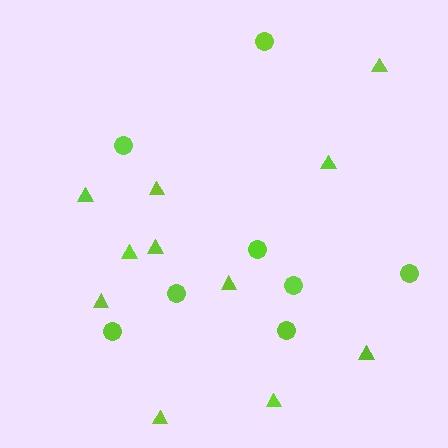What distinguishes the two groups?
There are 2 groups: one group of circles (8) and one group of triangles (11).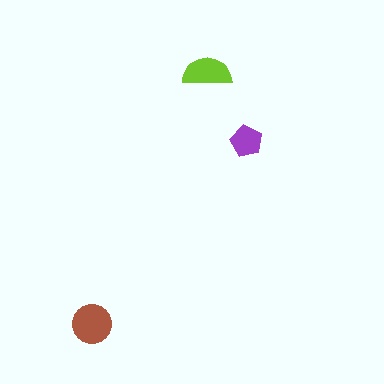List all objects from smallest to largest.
The purple pentagon, the lime semicircle, the brown circle.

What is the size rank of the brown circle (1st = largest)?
1st.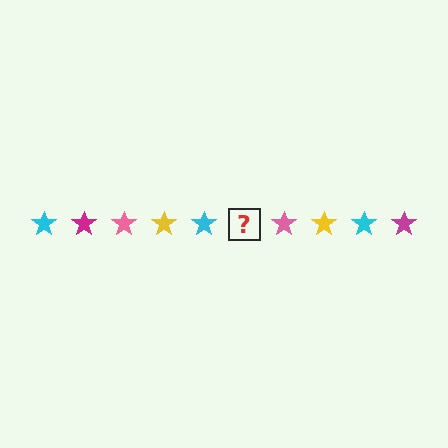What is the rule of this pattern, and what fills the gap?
The rule is that the pattern cycles through cyan, magenta, pink, yellow stars. The gap should be filled with a magenta star.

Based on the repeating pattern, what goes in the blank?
The blank should be a magenta star.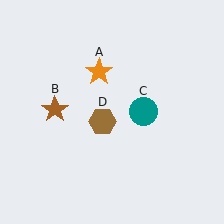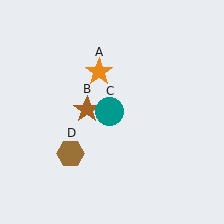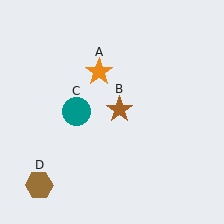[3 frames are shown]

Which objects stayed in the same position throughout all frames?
Orange star (object A) remained stationary.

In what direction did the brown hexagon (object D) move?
The brown hexagon (object D) moved down and to the left.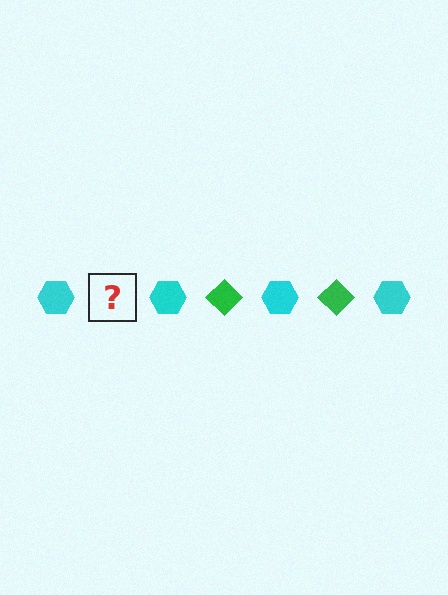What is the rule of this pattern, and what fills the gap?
The rule is that the pattern alternates between cyan hexagon and green diamond. The gap should be filled with a green diamond.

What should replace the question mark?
The question mark should be replaced with a green diamond.